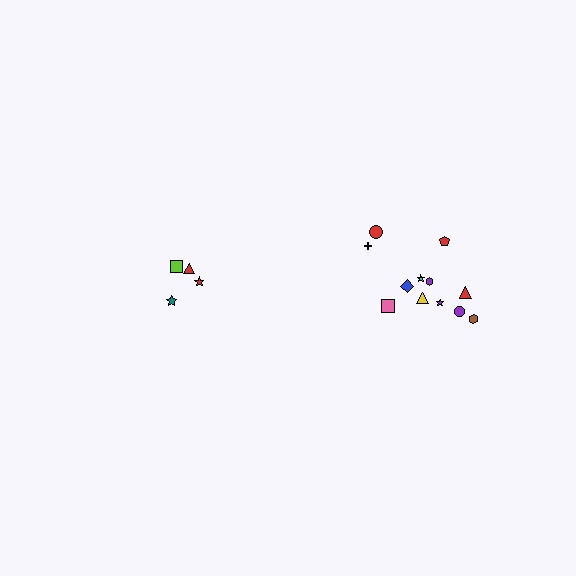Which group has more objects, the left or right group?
The right group.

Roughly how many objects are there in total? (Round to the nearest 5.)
Roughly 15 objects in total.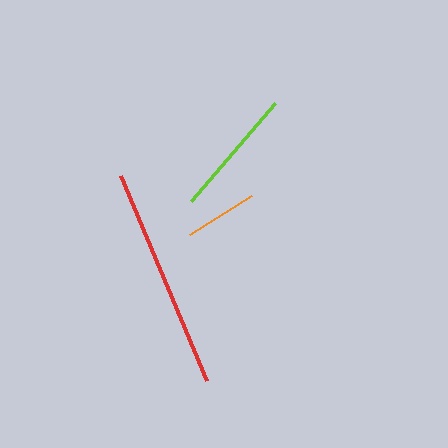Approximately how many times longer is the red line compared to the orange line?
The red line is approximately 3.1 times the length of the orange line.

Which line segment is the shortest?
The orange line is the shortest at approximately 73 pixels.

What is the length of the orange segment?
The orange segment is approximately 73 pixels long.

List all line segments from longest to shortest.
From longest to shortest: red, lime, orange.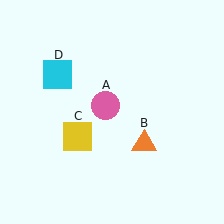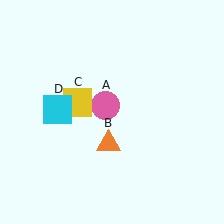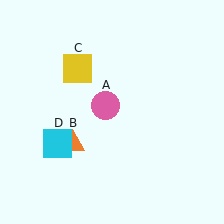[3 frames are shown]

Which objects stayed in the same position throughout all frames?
Pink circle (object A) remained stationary.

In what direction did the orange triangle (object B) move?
The orange triangle (object B) moved left.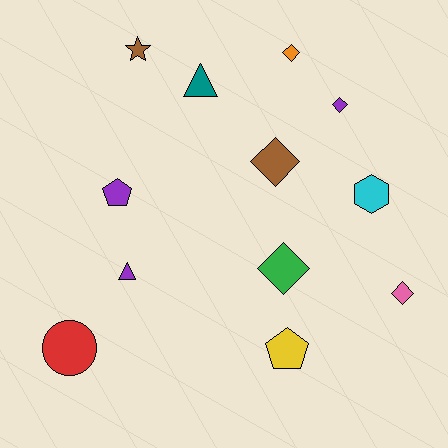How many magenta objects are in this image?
There are no magenta objects.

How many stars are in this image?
There is 1 star.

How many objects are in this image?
There are 12 objects.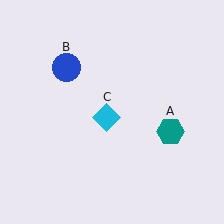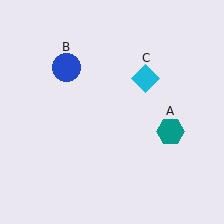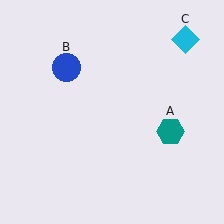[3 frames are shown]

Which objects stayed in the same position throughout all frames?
Teal hexagon (object A) and blue circle (object B) remained stationary.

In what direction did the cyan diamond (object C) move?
The cyan diamond (object C) moved up and to the right.